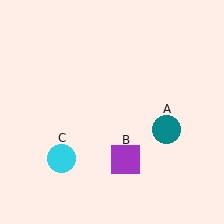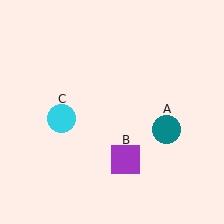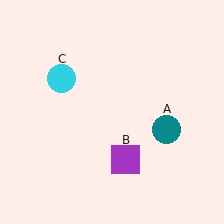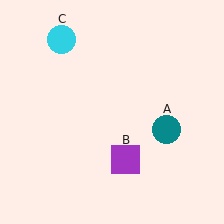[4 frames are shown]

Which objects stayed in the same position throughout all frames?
Teal circle (object A) and purple square (object B) remained stationary.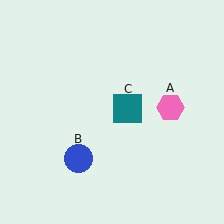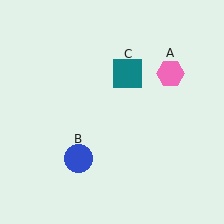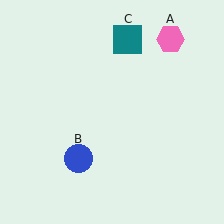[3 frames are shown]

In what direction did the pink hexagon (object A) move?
The pink hexagon (object A) moved up.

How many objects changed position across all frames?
2 objects changed position: pink hexagon (object A), teal square (object C).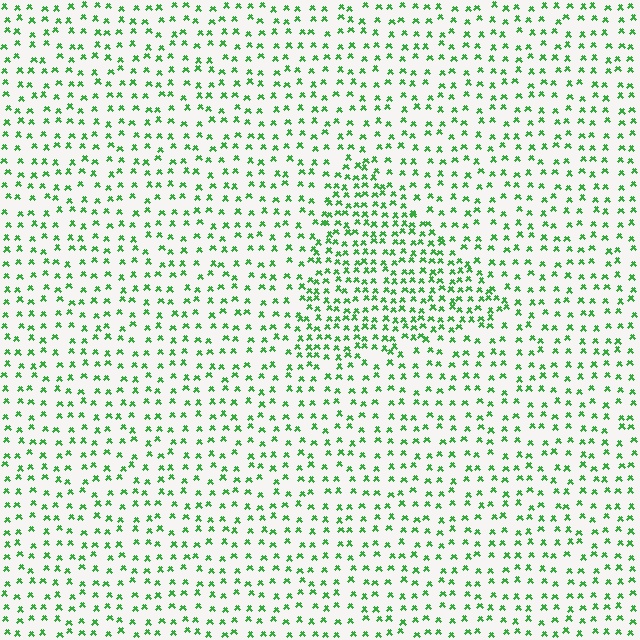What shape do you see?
I see a triangle.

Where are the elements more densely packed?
The elements are more densely packed inside the triangle boundary.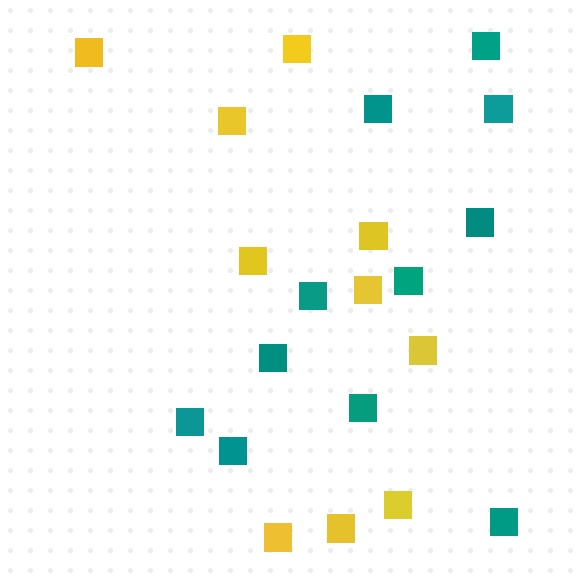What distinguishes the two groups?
There are 2 groups: one group of teal squares (11) and one group of yellow squares (10).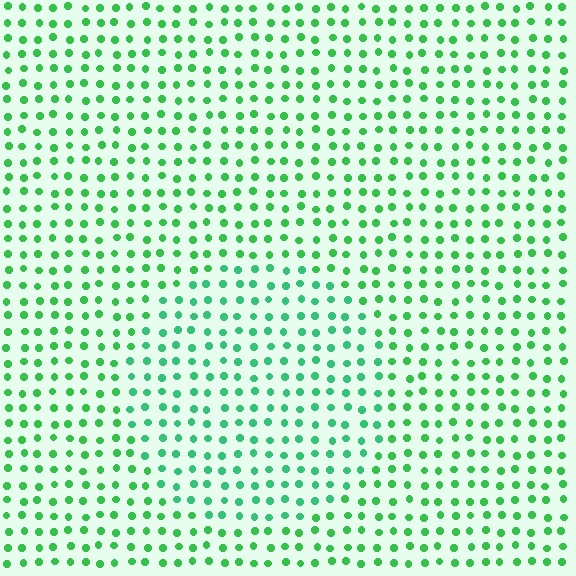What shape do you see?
I see a circle.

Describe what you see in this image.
The image is filled with small green elements in a uniform arrangement. A circle-shaped region is visible where the elements are tinted to a slightly different hue, forming a subtle color boundary.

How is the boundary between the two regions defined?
The boundary is defined purely by a slight shift in hue (about 19 degrees). Spacing, size, and orientation are identical on both sides.